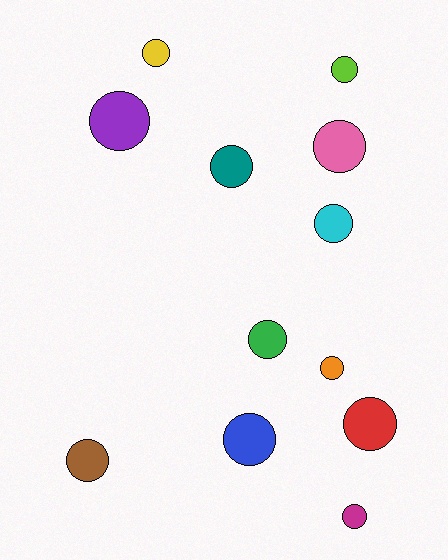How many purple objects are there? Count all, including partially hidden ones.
There is 1 purple object.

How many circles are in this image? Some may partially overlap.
There are 12 circles.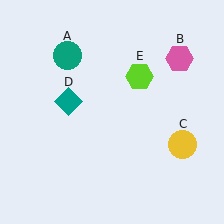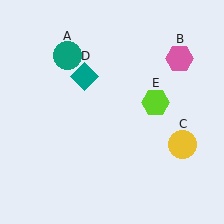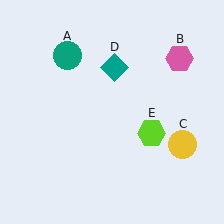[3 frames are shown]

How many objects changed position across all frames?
2 objects changed position: teal diamond (object D), lime hexagon (object E).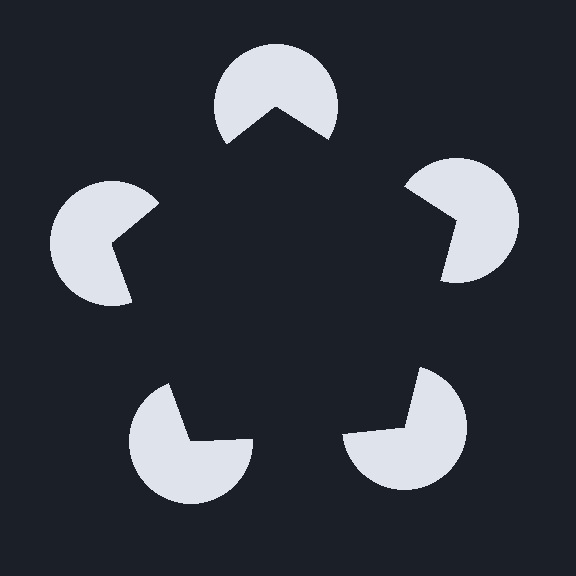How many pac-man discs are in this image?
There are 5 — one at each vertex of the illusory pentagon.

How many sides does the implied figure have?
5 sides.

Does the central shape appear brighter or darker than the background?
It typically appears slightly darker than the background, even though no actual brightness change is drawn.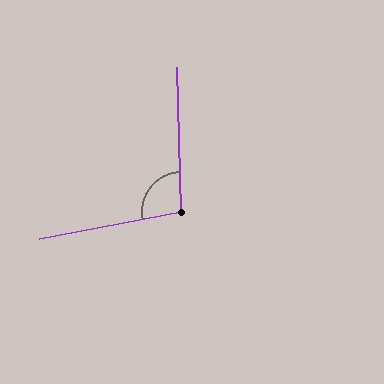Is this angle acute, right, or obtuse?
It is obtuse.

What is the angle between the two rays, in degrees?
Approximately 99 degrees.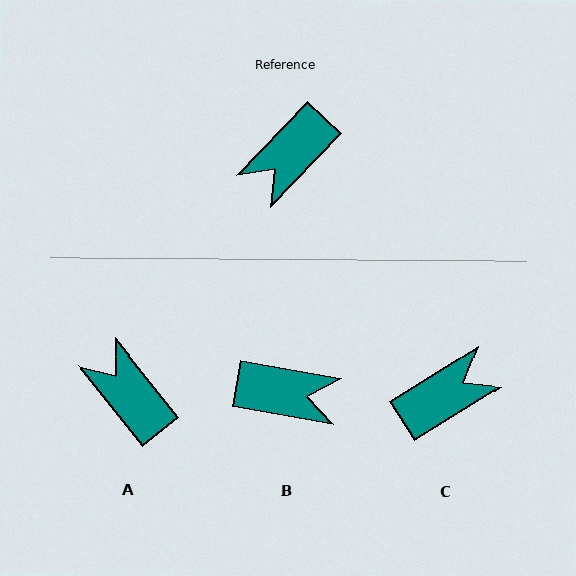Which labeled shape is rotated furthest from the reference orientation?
C, about 165 degrees away.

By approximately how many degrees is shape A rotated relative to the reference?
Approximately 97 degrees clockwise.